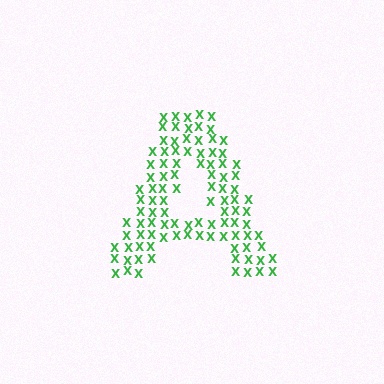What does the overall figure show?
The overall figure shows the letter A.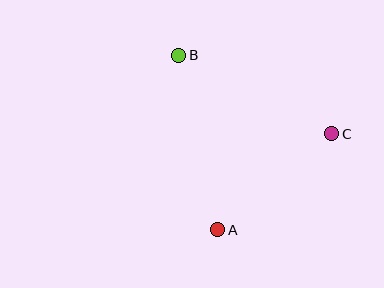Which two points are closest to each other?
Points A and C are closest to each other.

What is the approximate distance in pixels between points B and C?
The distance between B and C is approximately 172 pixels.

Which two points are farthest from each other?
Points A and B are farthest from each other.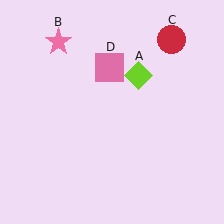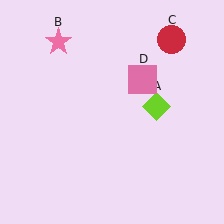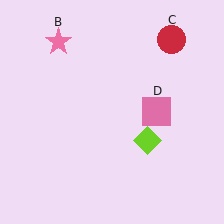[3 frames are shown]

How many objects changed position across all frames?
2 objects changed position: lime diamond (object A), pink square (object D).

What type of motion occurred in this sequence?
The lime diamond (object A), pink square (object D) rotated clockwise around the center of the scene.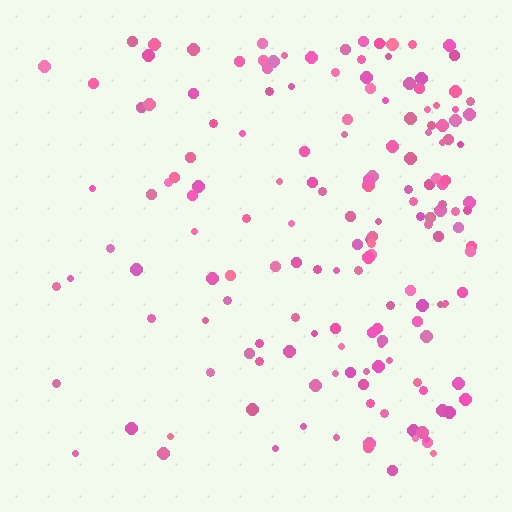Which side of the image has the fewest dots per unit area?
The left.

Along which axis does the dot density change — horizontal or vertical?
Horizontal.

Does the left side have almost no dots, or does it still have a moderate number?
Still a moderate number, just noticeably fewer than the right.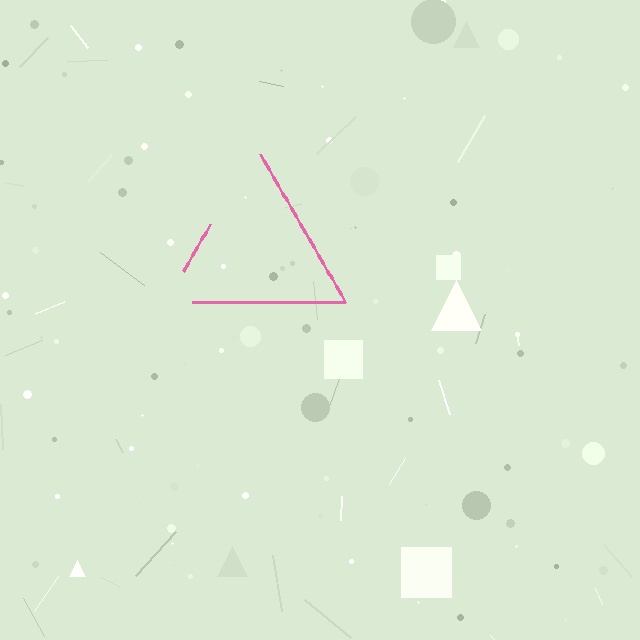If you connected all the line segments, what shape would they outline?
They would outline a triangle.